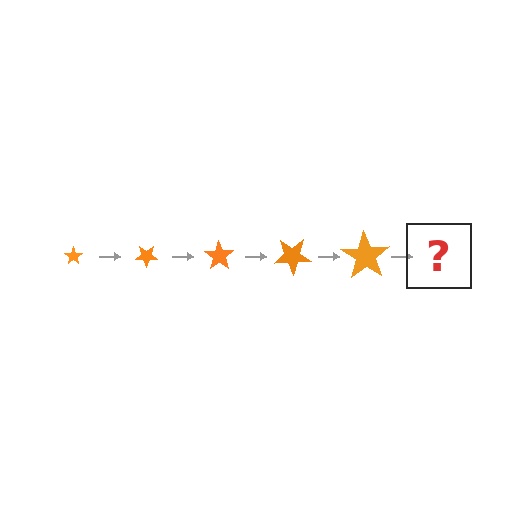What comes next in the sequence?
The next element should be a star, larger than the previous one and rotated 175 degrees from the start.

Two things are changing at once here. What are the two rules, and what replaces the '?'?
The two rules are that the star grows larger each step and it rotates 35 degrees each step. The '?' should be a star, larger than the previous one and rotated 175 degrees from the start.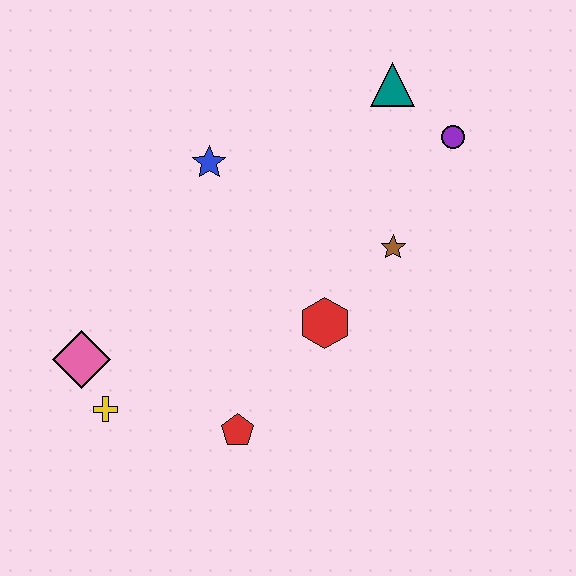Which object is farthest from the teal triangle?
The yellow cross is farthest from the teal triangle.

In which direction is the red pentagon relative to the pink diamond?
The red pentagon is to the right of the pink diamond.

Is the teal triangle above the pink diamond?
Yes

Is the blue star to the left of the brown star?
Yes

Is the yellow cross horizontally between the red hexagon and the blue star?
No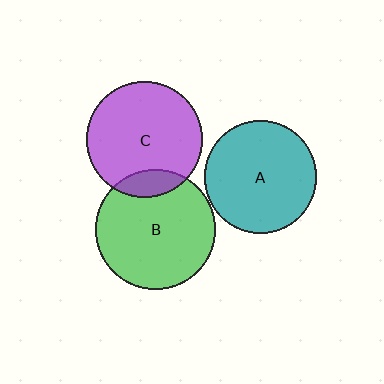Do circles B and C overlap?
Yes.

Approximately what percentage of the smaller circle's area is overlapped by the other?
Approximately 15%.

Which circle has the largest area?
Circle B (green).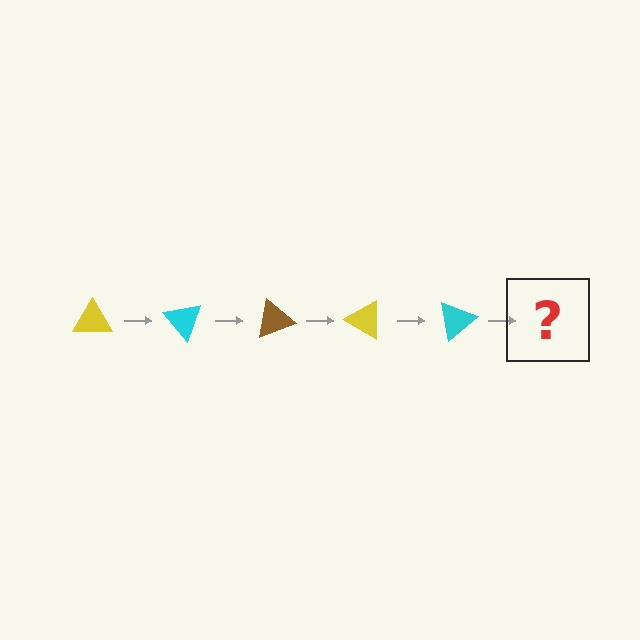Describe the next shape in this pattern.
It should be a brown triangle, rotated 250 degrees from the start.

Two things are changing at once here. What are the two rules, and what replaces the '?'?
The two rules are that it rotates 50 degrees each step and the color cycles through yellow, cyan, and brown. The '?' should be a brown triangle, rotated 250 degrees from the start.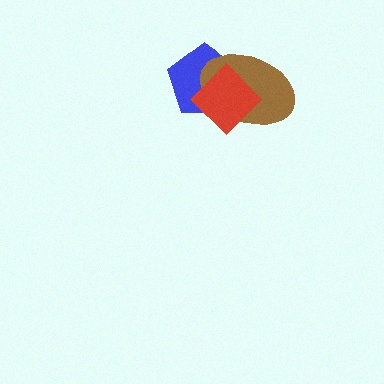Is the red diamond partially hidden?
No, no other shape covers it.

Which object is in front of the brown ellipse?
The red diamond is in front of the brown ellipse.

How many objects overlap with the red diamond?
2 objects overlap with the red diamond.